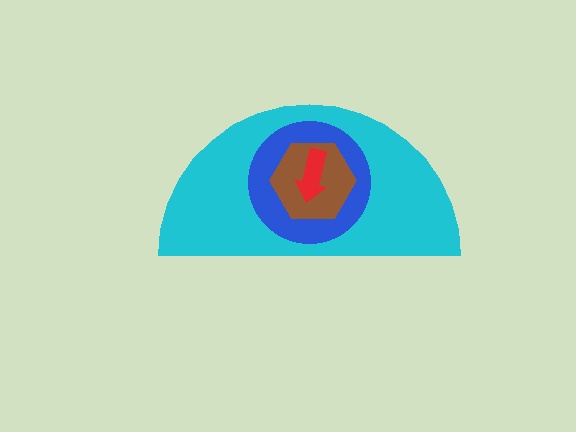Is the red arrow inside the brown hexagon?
Yes.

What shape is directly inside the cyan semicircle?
The blue circle.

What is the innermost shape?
The red arrow.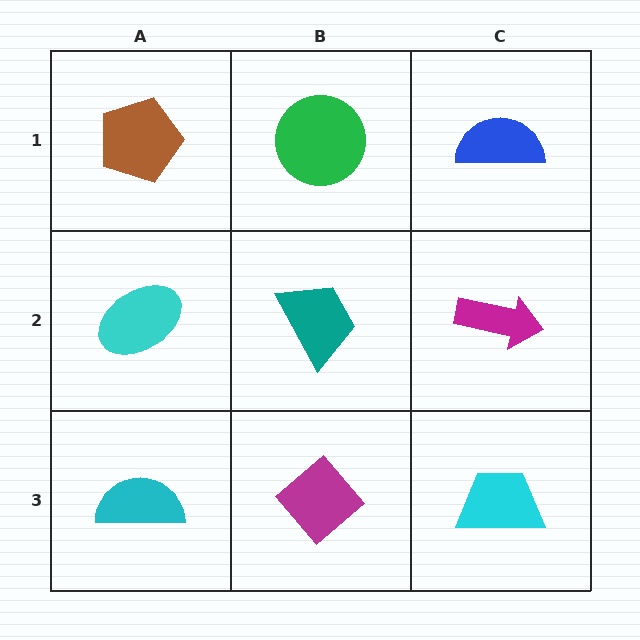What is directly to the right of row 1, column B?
A blue semicircle.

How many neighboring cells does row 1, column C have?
2.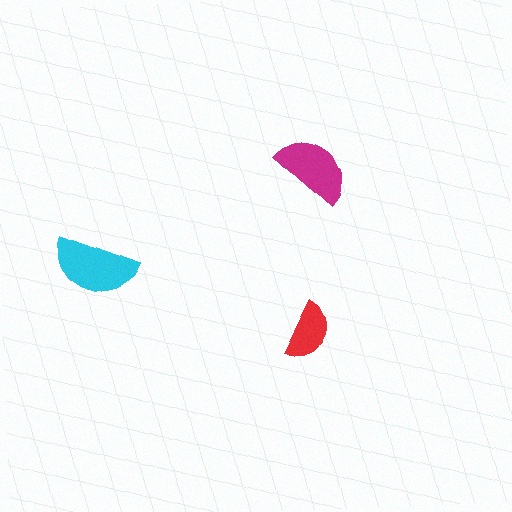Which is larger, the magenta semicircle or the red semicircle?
The magenta one.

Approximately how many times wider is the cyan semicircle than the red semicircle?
About 1.5 times wider.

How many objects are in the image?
There are 3 objects in the image.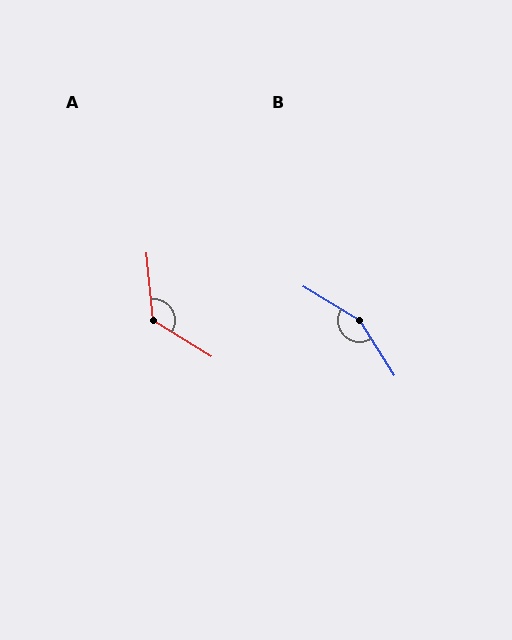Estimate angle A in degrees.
Approximately 127 degrees.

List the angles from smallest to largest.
A (127°), B (154°).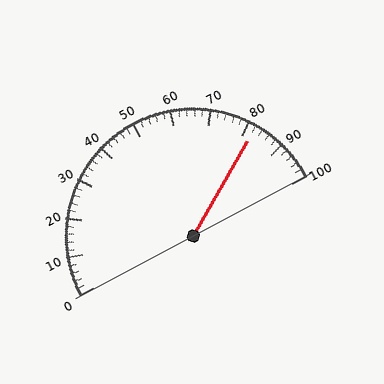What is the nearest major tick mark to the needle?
The nearest major tick mark is 80.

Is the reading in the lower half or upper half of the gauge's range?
The reading is in the upper half of the range (0 to 100).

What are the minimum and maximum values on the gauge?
The gauge ranges from 0 to 100.